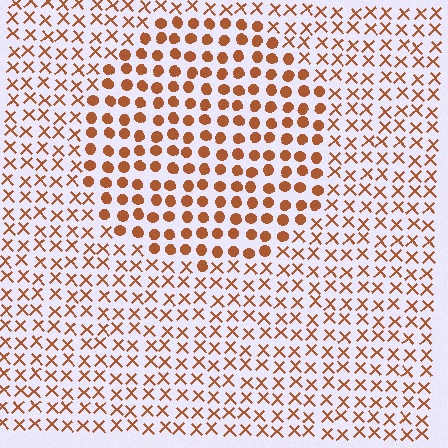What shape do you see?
I see a circle.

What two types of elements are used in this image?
The image uses circles inside the circle region and X marks outside it.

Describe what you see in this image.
The image is filled with small brown elements arranged in a uniform grid. A circle-shaped region contains circles, while the surrounding area contains X marks. The boundary is defined purely by the change in element shape.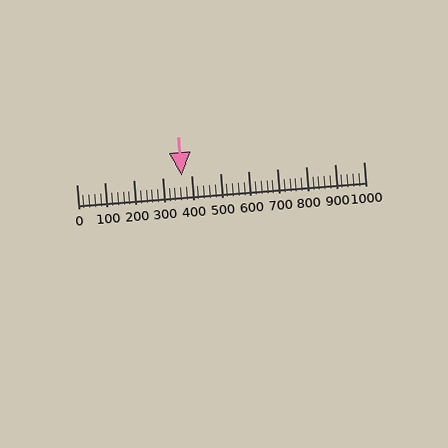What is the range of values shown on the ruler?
The ruler shows values from 0 to 1000.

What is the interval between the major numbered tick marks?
The major tick marks are spaced 100 units apart.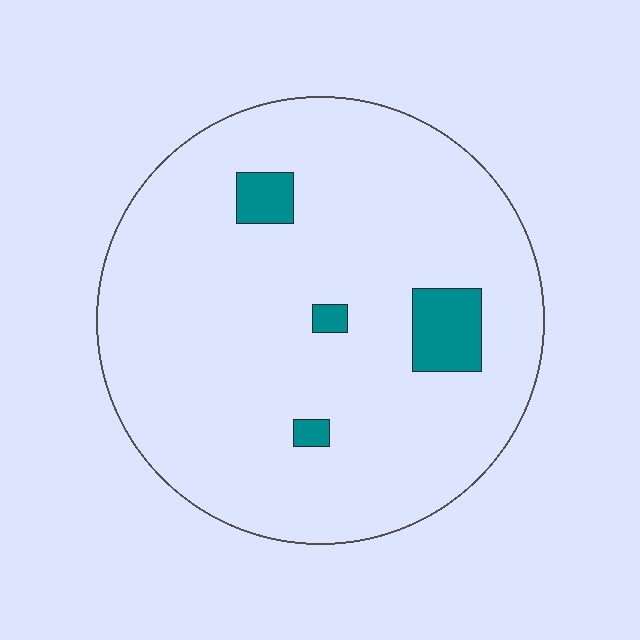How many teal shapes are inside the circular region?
4.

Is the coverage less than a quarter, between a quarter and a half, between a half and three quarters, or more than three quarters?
Less than a quarter.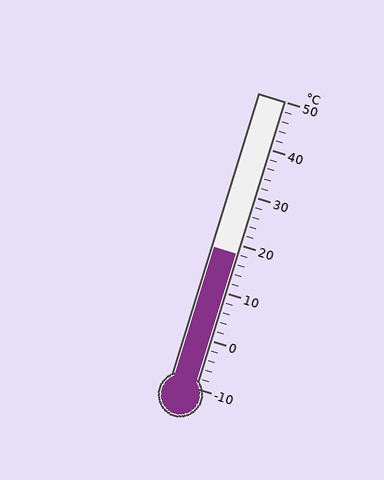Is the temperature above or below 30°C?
The temperature is below 30°C.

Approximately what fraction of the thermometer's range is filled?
The thermometer is filled to approximately 45% of its range.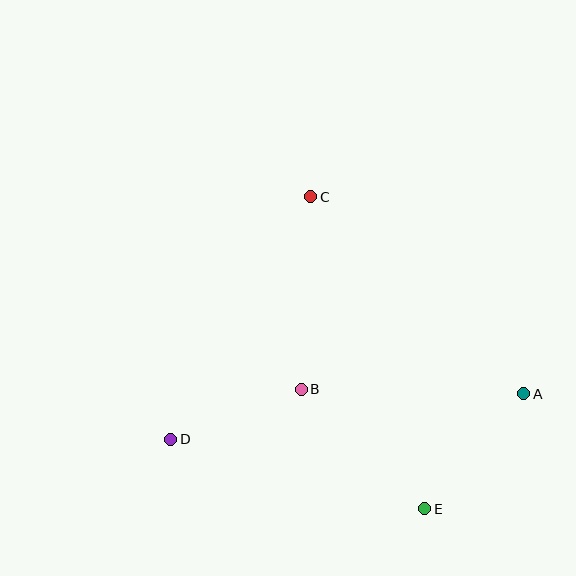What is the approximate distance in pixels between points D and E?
The distance between D and E is approximately 263 pixels.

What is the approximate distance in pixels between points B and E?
The distance between B and E is approximately 172 pixels.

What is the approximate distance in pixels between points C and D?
The distance between C and D is approximately 280 pixels.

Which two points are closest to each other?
Points B and D are closest to each other.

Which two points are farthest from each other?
Points A and D are farthest from each other.